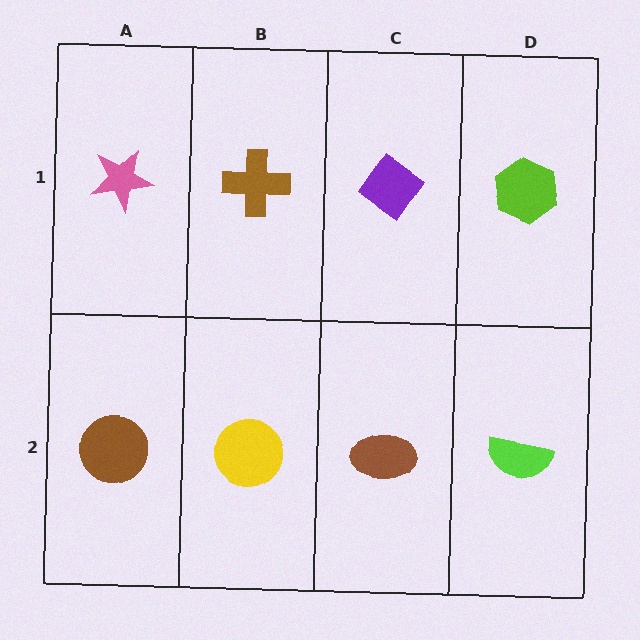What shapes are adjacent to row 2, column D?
A lime hexagon (row 1, column D), a brown ellipse (row 2, column C).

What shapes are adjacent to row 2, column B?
A brown cross (row 1, column B), a brown circle (row 2, column A), a brown ellipse (row 2, column C).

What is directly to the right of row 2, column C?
A lime semicircle.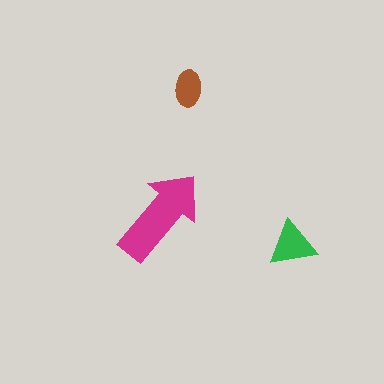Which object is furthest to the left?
The magenta arrow is leftmost.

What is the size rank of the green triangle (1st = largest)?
2nd.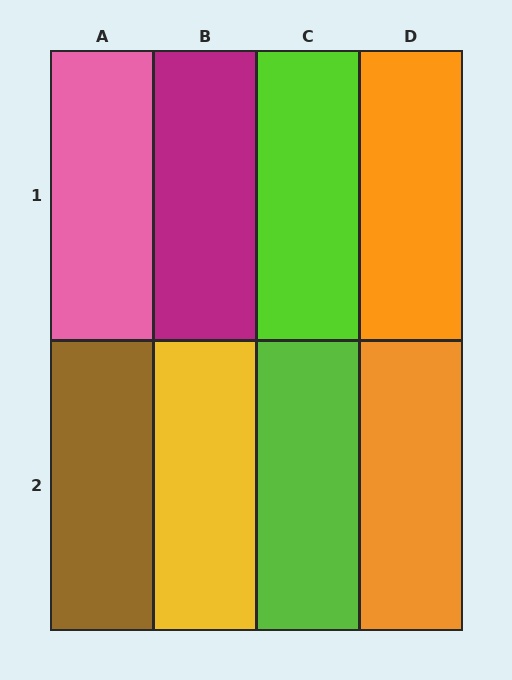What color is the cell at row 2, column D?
Orange.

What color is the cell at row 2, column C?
Lime.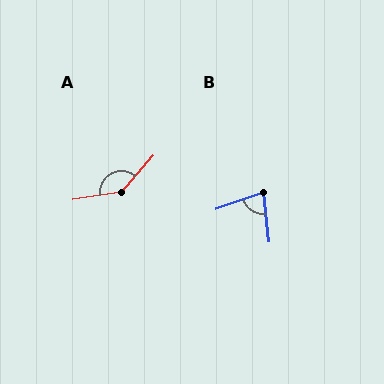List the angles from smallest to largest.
B (77°), A (139°).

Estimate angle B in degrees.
Approximately 77 degrees.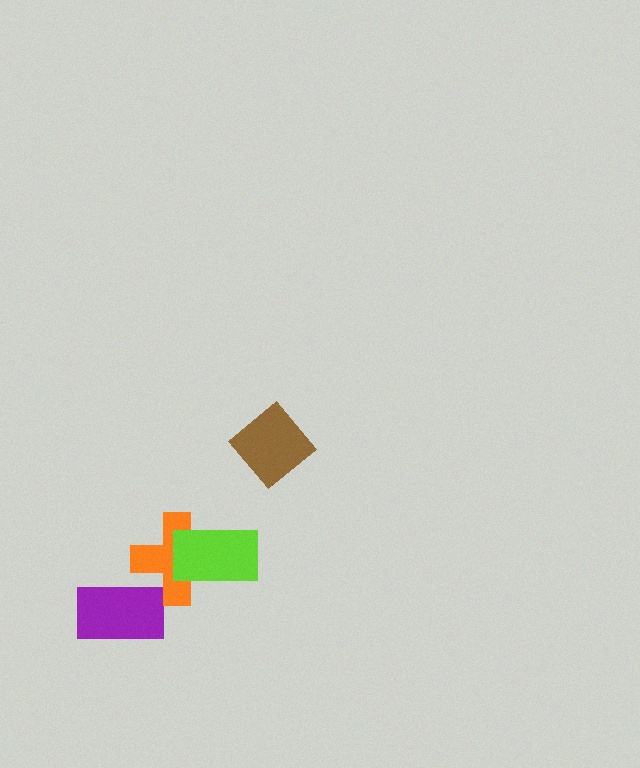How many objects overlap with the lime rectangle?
1 object overlaps with the lime rectangle.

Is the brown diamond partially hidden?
No, no other shape covers it.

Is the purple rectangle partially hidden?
Yes, it is partially covered by another shape.